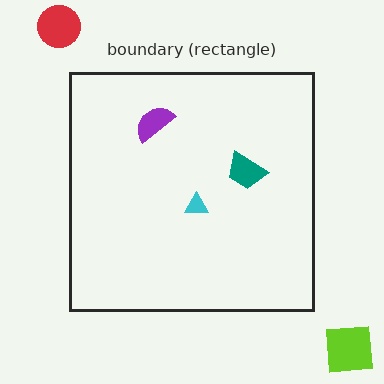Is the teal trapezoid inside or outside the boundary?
Inside.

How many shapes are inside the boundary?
3 inside, 2 outside.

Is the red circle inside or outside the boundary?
Outside.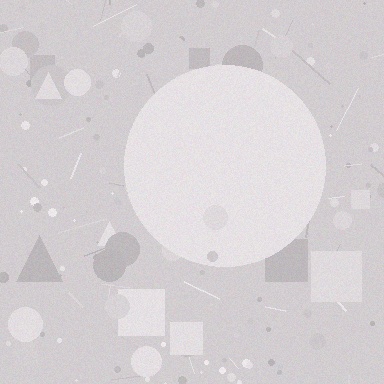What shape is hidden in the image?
A circle is hidden in the image.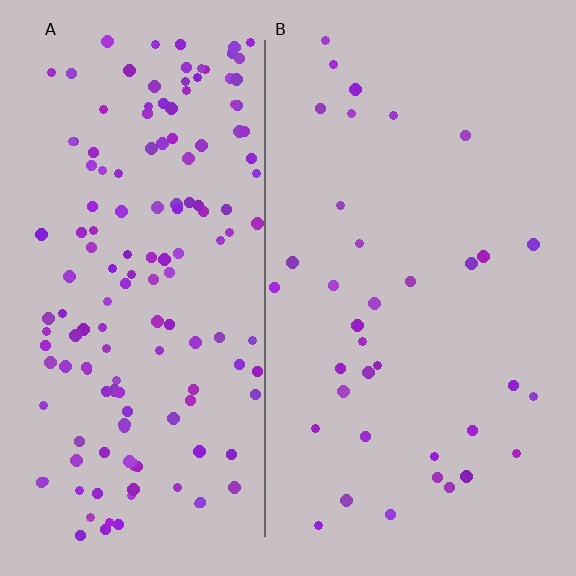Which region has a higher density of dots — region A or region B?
A (the left).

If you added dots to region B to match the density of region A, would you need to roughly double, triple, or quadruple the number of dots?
Approximately quadruple.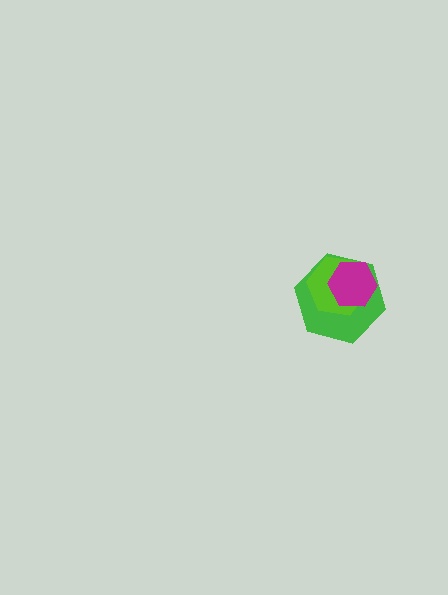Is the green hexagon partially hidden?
Yes, it is partially covered by another shape.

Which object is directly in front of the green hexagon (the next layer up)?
The lime hexagon is directly in front of the green hexagon.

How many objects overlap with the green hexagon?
2 objects overlap with the green hexagon.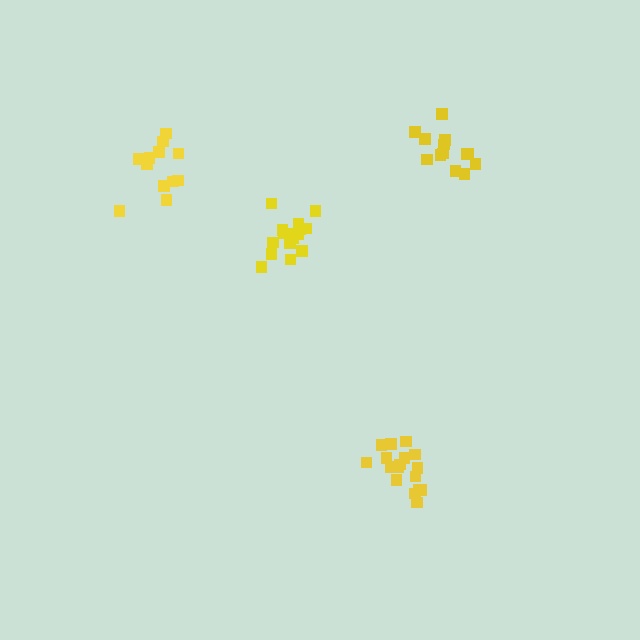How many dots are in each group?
Group 1: 17 dots, Group 2: 16 dots, Group 3: 12 dots, Group 4: 13 dots (58 total).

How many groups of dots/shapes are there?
There are 4 groups.